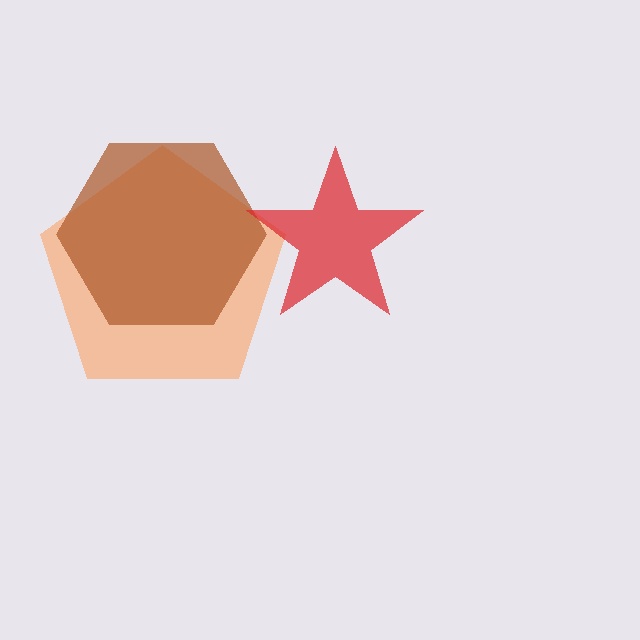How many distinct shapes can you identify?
There are 3 distinct shapes: an orange pentagon, a brown hexagon, a red star.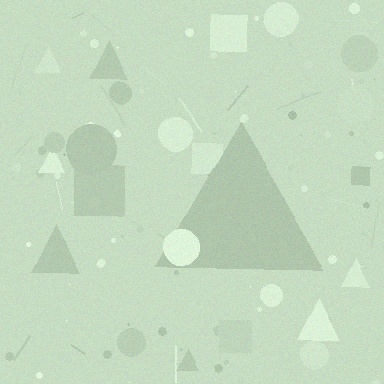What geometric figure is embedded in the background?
A triangle is embedded in the background.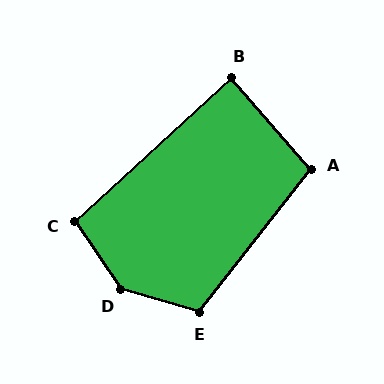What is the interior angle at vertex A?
Approximately 101 degrees (obtuse).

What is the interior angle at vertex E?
Approximately 112 degrees (obtuse).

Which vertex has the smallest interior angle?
B, at approximately 88 degrees.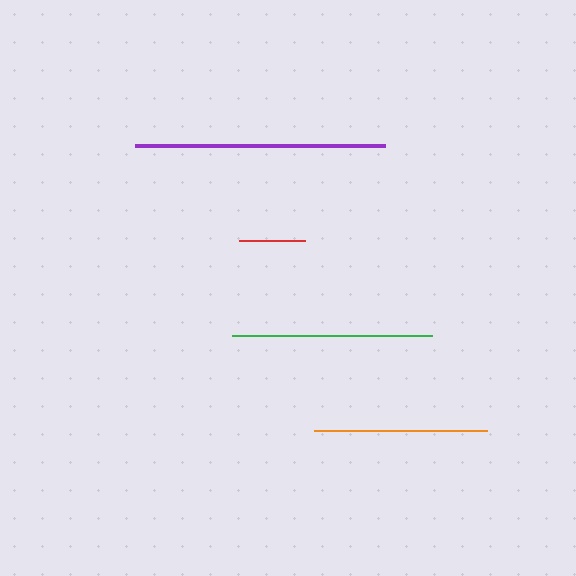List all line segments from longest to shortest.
From longest to shortest: purple, green, orange, red.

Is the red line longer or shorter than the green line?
The green line is longer than the red line.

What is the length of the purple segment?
The purple segment is approximately 251 pixels long.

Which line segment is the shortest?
The red line is the shortest at approximately 66 pixels.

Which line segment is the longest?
The purple line is the longest at approximately 251 pixels.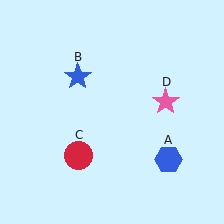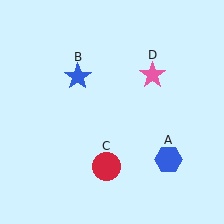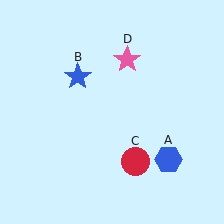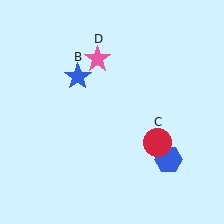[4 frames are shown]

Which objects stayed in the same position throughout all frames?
Blue hexagon (object A) and blue star (object B) remained stationary.